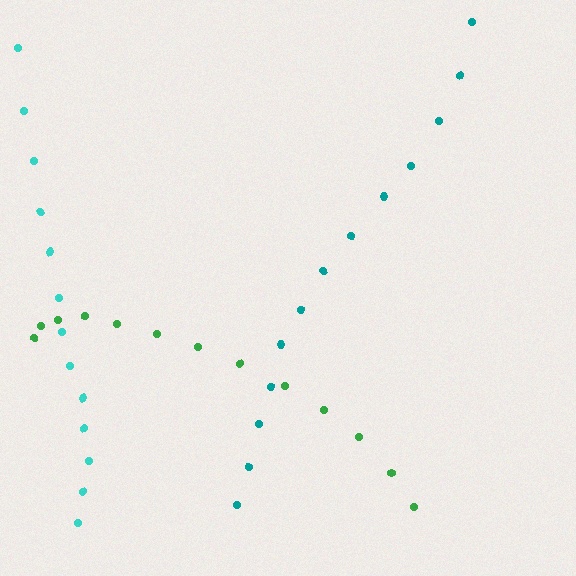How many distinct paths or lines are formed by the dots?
There are 3 distinct paths.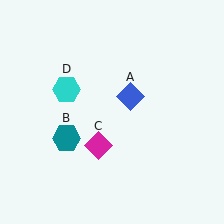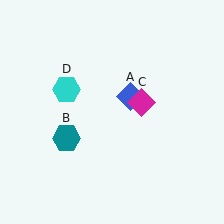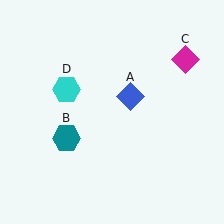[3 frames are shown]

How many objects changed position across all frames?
1 object changed position: magenta diamond (object C).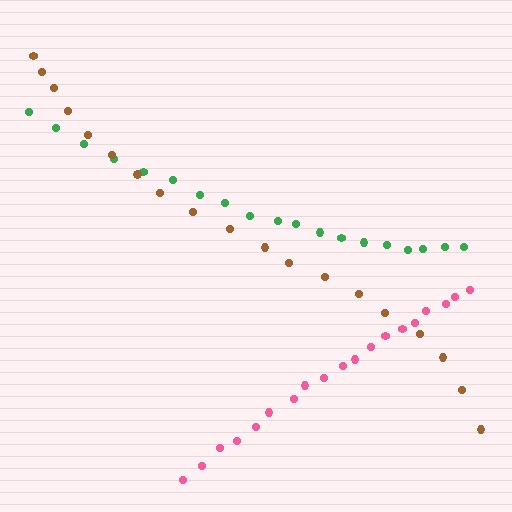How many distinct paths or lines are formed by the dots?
There are 3 distinct paths.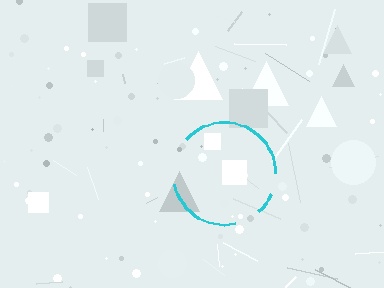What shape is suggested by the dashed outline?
The dashed outline suggests a circle.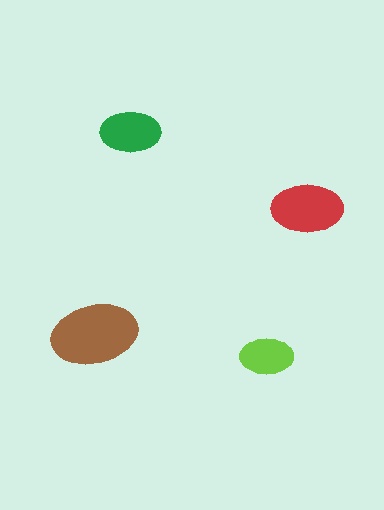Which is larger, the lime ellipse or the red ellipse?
The red one.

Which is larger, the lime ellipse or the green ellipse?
The green one.